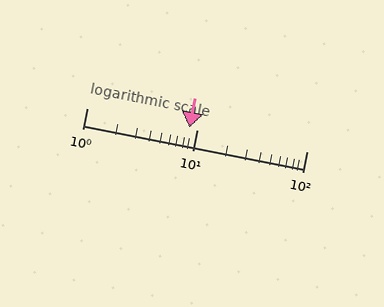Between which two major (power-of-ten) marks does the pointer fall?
The pointer is between 1 and 10.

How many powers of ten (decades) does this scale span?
The scale spans 2 decades, from 1 to 100.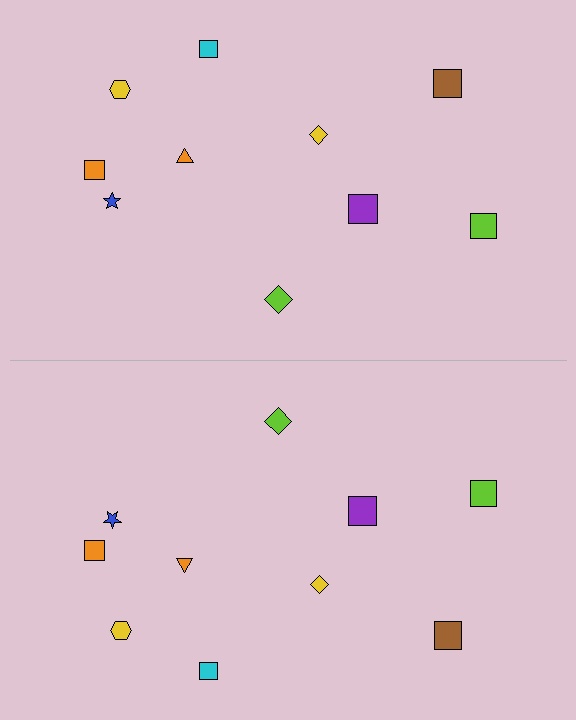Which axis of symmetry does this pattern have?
The pattern has a horizontal axis of symmetry running through the center of the image.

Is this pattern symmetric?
Yes, this pattern has bilateral (reflection) symmetry.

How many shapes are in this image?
There are 20 shapes in this image.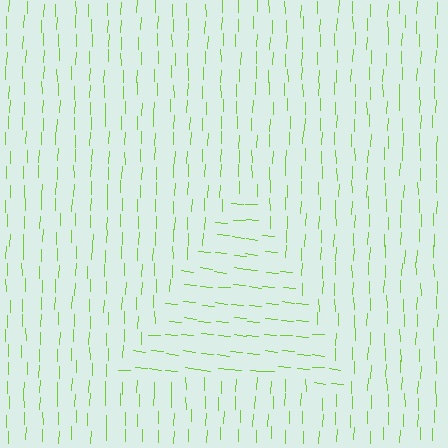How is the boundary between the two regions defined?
The boundary is defined purely by a change in line orientation (approximately 85 degrees difference). All lines are the same color and thickness.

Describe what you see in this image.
The image is filled with small lime line segments. A triangle region in the image has lines oriented differently from the surrounding lines, creating a visible texture boundary.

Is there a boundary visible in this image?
Yes, there is a texture boundary formed by a change in line orientation.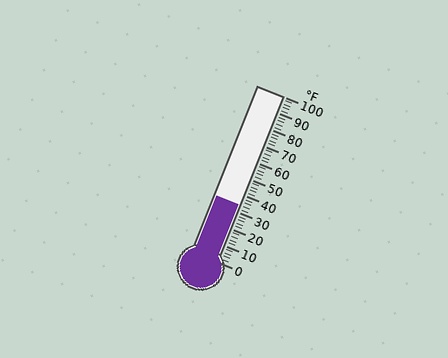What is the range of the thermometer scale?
The thermometer scale ranges from 0°F to 100°F.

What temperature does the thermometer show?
The thermometer shows approximately 34°F.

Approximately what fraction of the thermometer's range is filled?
The thermometer is filled to approximately 35% of its range.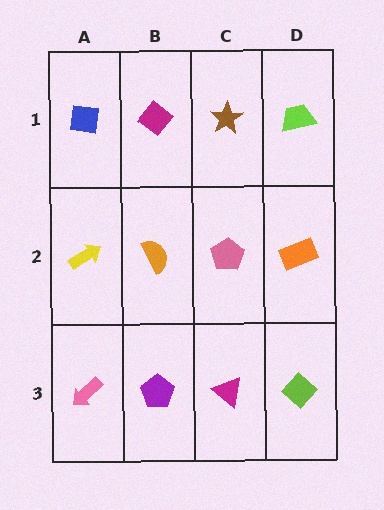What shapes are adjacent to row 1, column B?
An orange semicircle (row 2, column B), a blue square (row 1, column A), a brown star (row 1, column C).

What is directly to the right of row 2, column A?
An orange semicircle.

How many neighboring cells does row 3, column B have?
3.